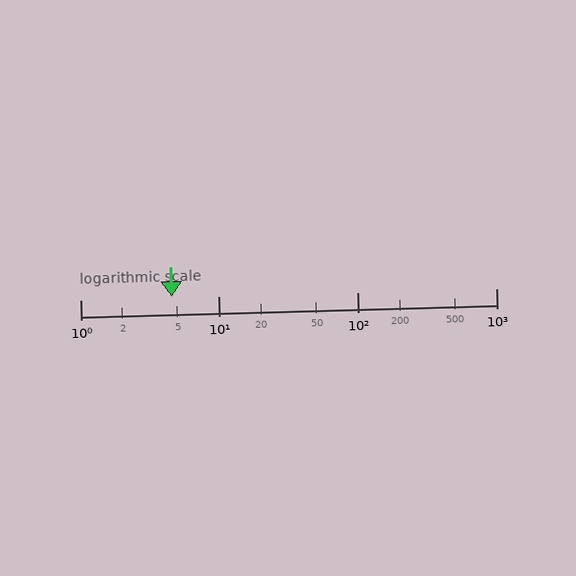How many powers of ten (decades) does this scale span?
The scale spans 3 decades, from 1 to 1000.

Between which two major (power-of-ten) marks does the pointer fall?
The pointer is between 1 and 10.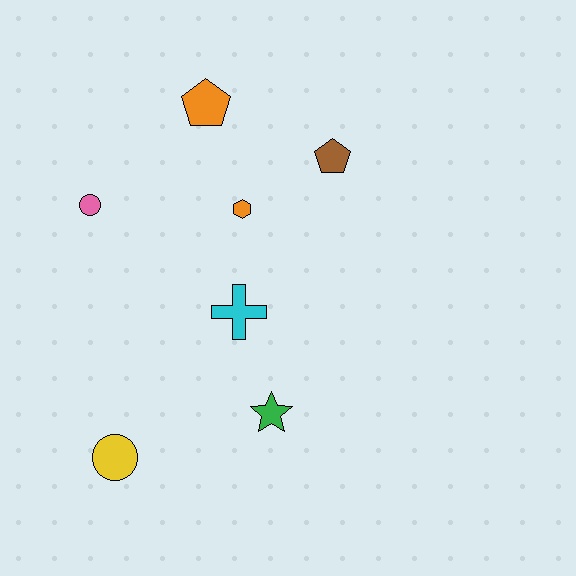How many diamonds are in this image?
There are no diamonds.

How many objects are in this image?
There are 7 objects.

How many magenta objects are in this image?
There are no magenta objects.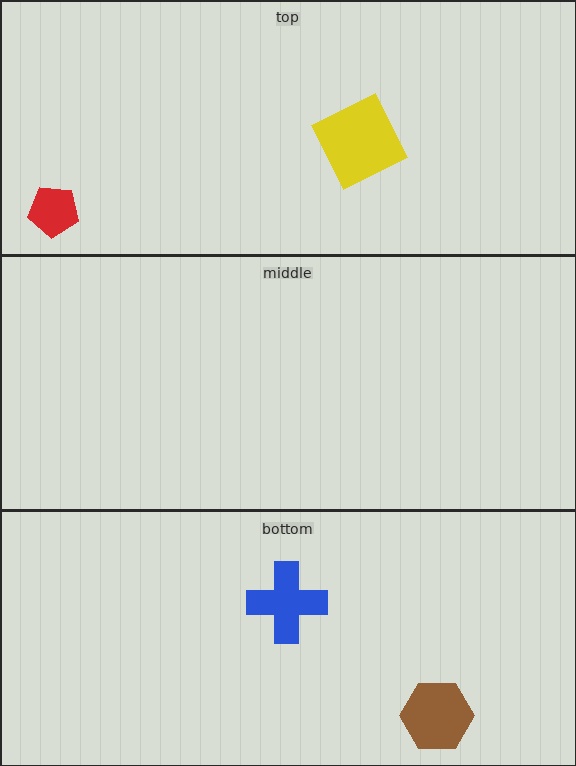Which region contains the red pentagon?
The top region.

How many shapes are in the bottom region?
2.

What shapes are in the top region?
The red pentagon, the yellow square.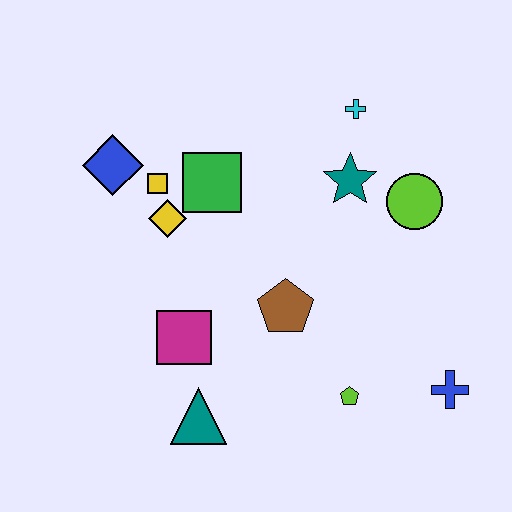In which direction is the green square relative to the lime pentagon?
The green square is above the lime pentagon.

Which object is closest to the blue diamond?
The yellow square is closest to the blue diamond.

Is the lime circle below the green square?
Yes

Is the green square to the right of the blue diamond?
Yes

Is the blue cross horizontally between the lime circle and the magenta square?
No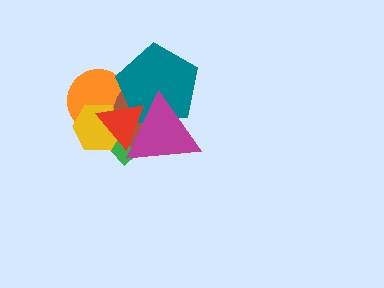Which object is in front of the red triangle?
The magenta triangle is in front of the red triangle.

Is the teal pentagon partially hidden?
Yes, it is partially covered by another shape.